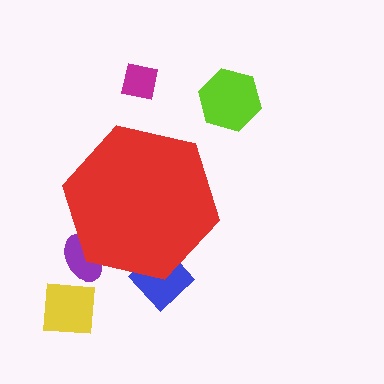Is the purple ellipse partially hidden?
Yes, the purple ellipse is partially hidden behind the red hexagon.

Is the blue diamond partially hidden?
Yes, the blue diamond is partially hidden behind the red hexagon.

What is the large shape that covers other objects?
A red hexagon.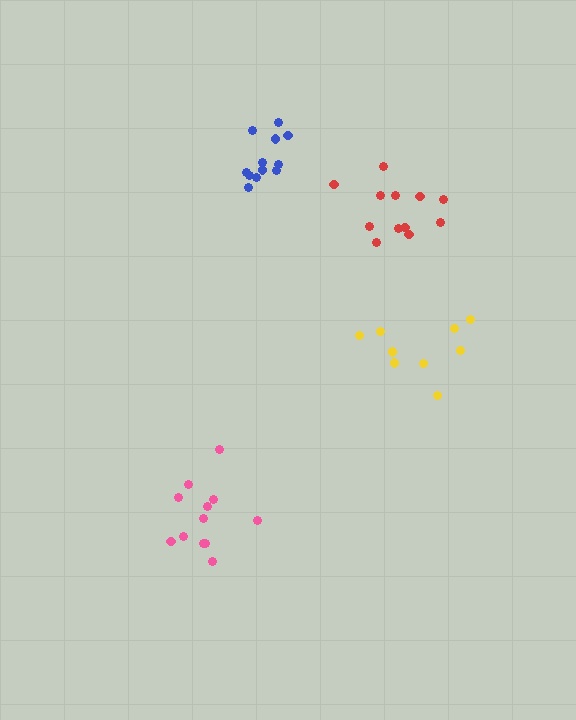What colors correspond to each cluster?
The clusters are colored: blue, red, pink, yellow.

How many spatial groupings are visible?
There are 4 spatial groupings.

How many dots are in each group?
Group 1: 12 dots, Group 2: 12 dots, Group 3: 12 dots, Group 4: 10 dots (46 total).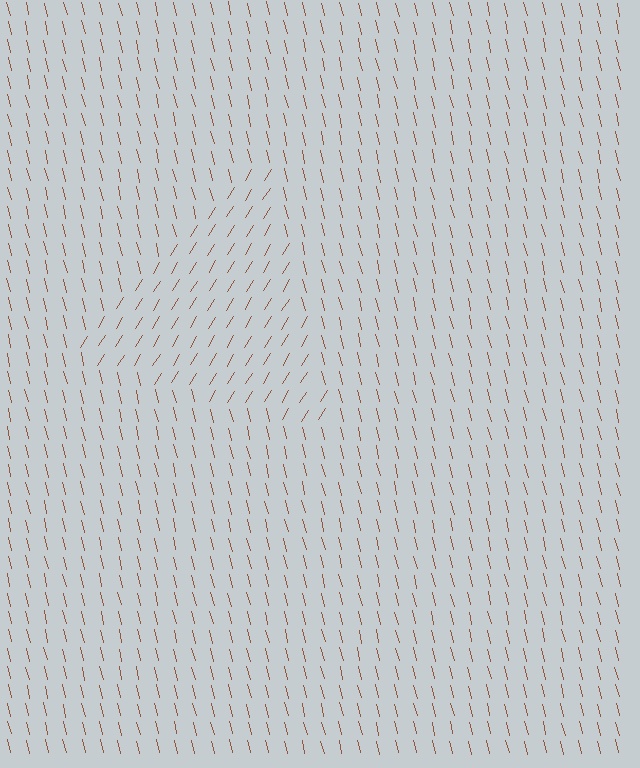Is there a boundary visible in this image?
Yes, there is a texture boundary formed by a change in line orientation.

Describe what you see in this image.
The image is filled with small brown line segments. A triangle region in the image has lines oriented differently from the surrounding lines, creating a visible texture boundary.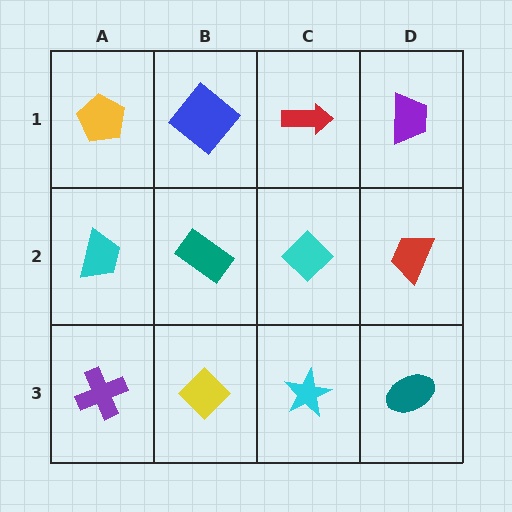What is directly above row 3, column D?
A red trapezoid.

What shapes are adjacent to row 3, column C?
A cyan diamond (row 2, column C), a yellow diamond (row 3, column B), a teal ellipse (row 3, column D).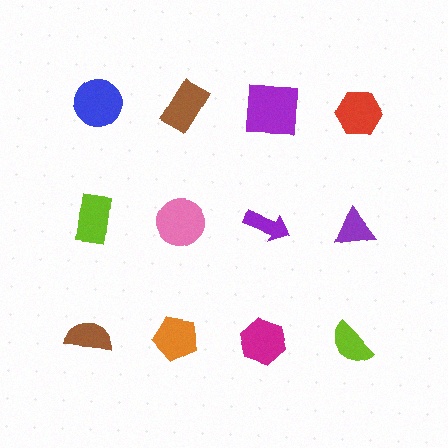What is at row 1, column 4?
A red hexagon.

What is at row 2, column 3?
A purple arrow.